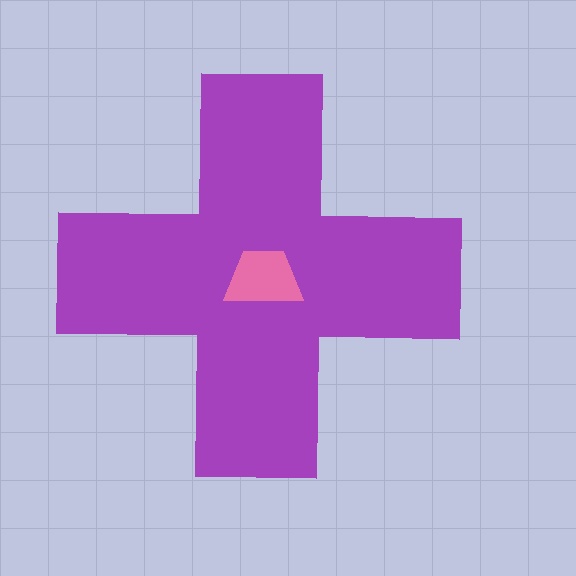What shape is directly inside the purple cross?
The pink trapezoid.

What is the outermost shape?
The purple cross.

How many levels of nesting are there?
2.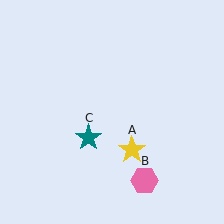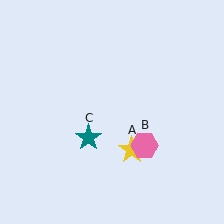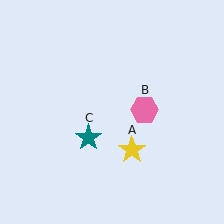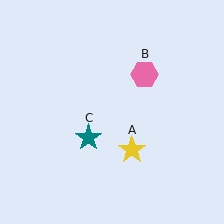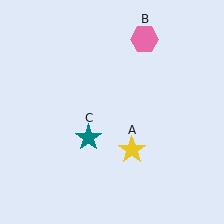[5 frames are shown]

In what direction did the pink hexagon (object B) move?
The pink hexagon (object B) moved up.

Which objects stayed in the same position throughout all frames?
Yellow star (object A) and teal star (object C) remained stationary.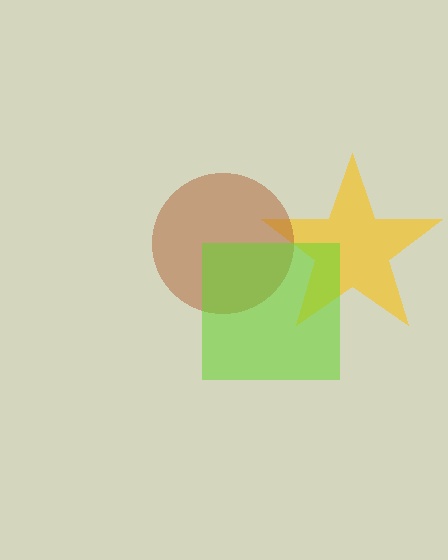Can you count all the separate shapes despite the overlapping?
Yes, there are 3 separate shapes.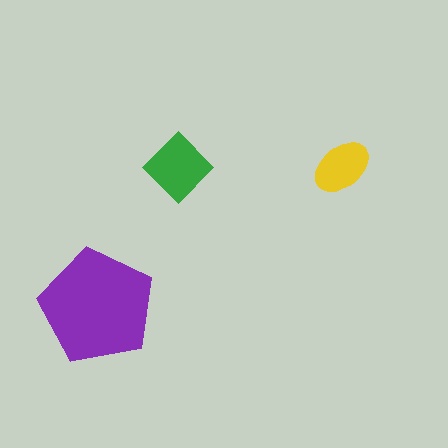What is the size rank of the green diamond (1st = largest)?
2nd.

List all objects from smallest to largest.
The yellow ellipse, the green diamond, the purple pentagon.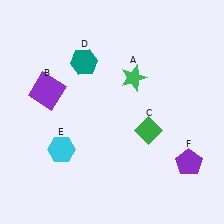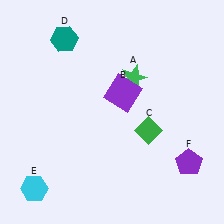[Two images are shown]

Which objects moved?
The objects that moved are: the purple square (B), the teal hexagon (D), the cyan hexagon (E).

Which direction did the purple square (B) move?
The purple square (B) moved right.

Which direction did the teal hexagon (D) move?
The teal hexagon (D) moved up.